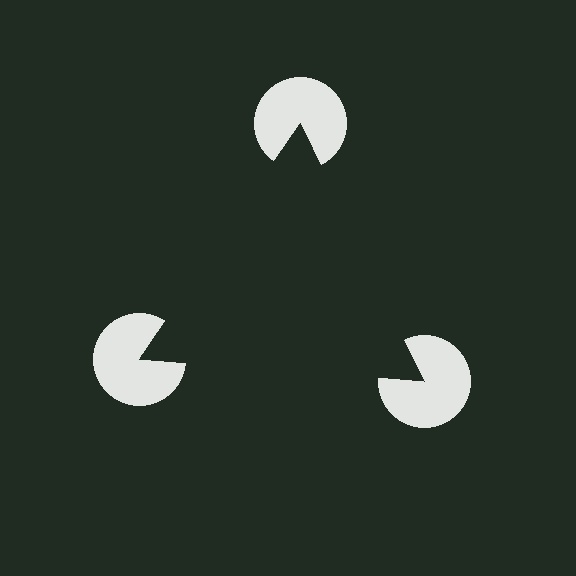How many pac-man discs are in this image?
There are 3 — one at each vertex of the illusory triangle.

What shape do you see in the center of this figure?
An illusory triangle — its edges are inferred from the aligned wedge cuts in the pac-man discs, not physically drawn.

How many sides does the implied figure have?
3 sides.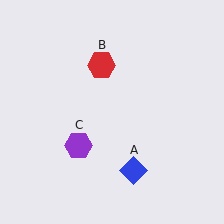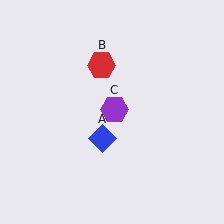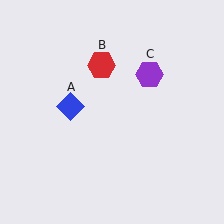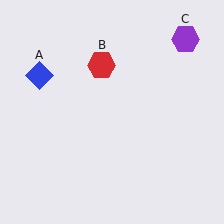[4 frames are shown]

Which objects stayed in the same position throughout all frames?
Red hexagon (object B) remained stationary.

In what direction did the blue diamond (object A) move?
The blue diamond (object A) moved up and to the left.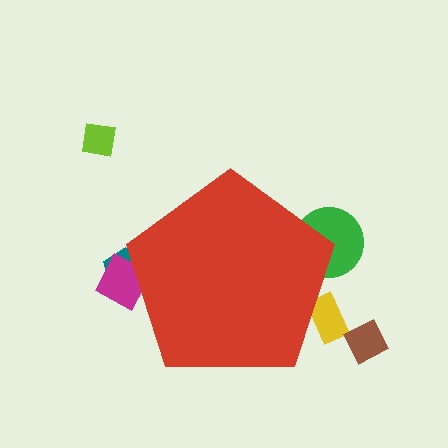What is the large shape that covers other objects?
A red pentagon.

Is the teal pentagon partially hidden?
Yes, the teal pentagon is partially hidden behind the red pentagon.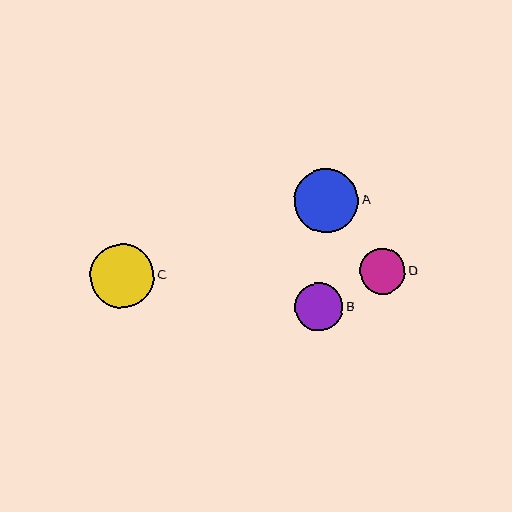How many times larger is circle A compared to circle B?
Circle A is approximately 1.3 times the size of circle B.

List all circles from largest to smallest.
From largest to smallest: C, A, B, D.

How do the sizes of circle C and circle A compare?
Circle C and circle A are approximately the same size.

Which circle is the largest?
Circle C is the largest with a size of approximately 64 pixels.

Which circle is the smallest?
Circle D is the smallest with a size of approximately 45 pixels.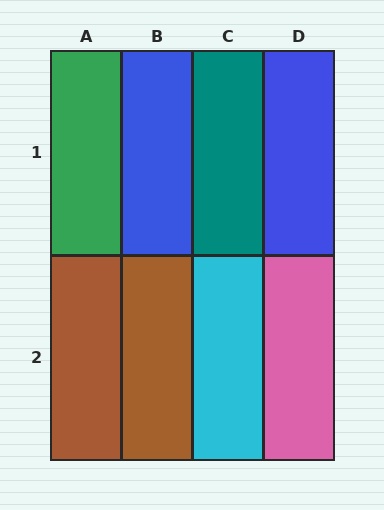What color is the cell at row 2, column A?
Brown.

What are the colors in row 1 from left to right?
Green, blue, teal, blue.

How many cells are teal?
1 cell is teal.